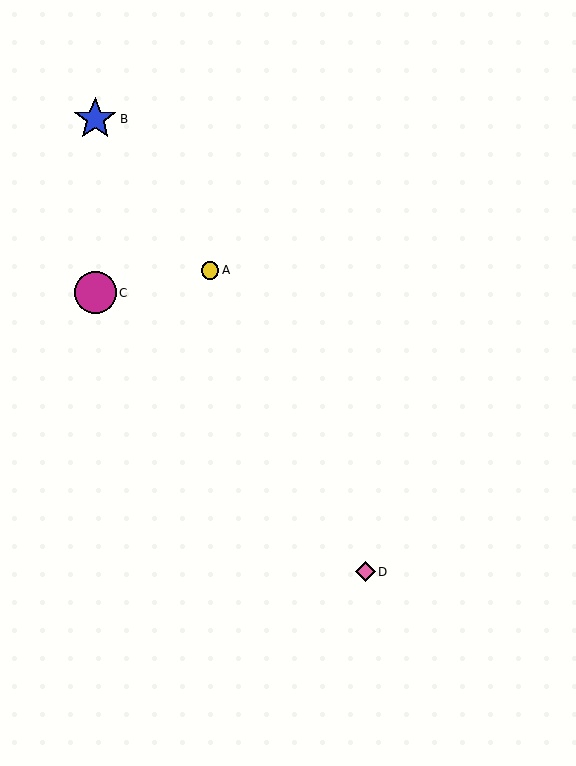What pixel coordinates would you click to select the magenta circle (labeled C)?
Click at (95, 293) to select the magenta circle C.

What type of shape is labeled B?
Shape B is a blue star.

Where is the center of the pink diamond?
The center of the pink diamond is at (365, 572).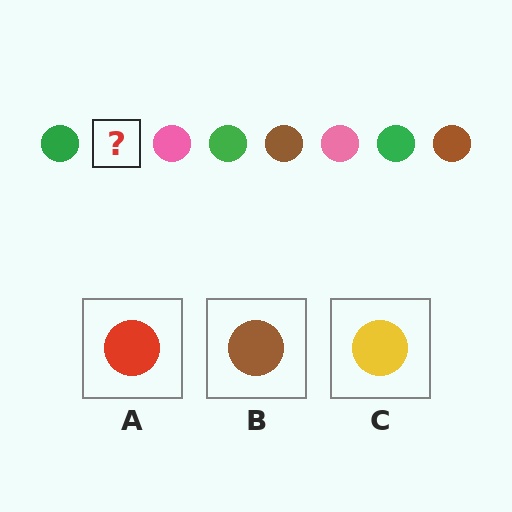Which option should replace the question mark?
Option B.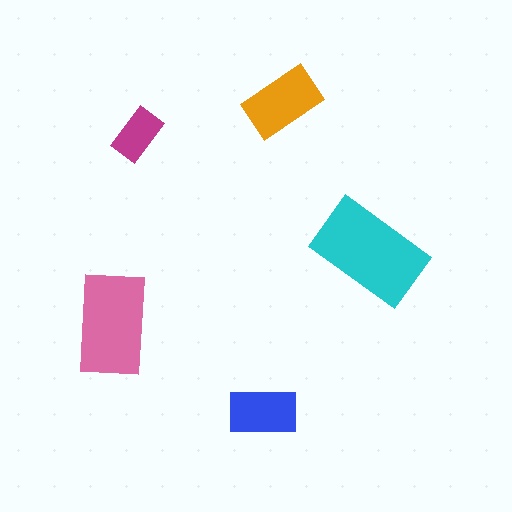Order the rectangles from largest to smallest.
the cyan one, the pink one, the orange one, the blue one, the magenta one.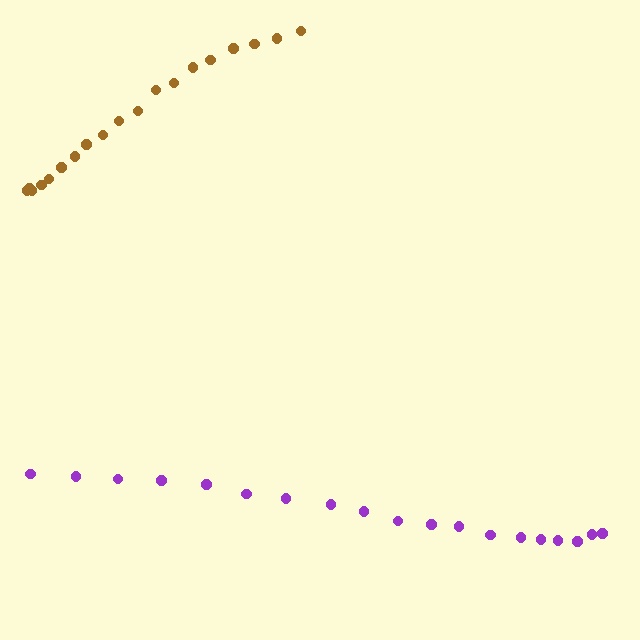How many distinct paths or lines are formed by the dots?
There are 2 distinct paths.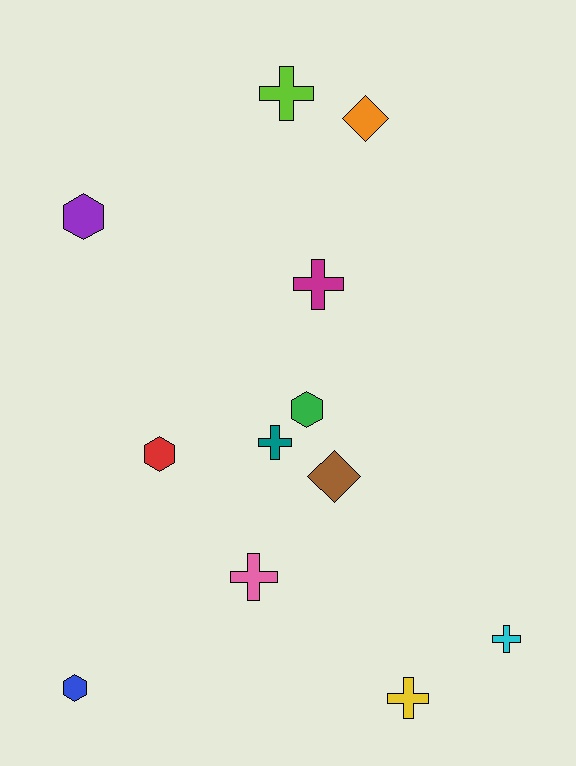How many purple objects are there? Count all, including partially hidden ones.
There is 1 purple object.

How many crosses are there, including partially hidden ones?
There are 6 crosses.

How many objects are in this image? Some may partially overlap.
There are 12 objects.